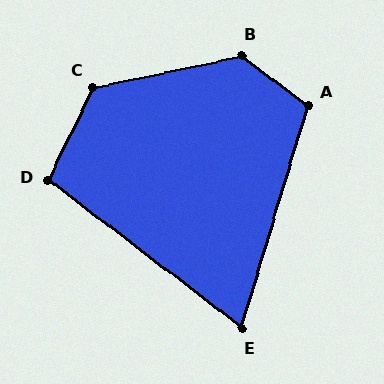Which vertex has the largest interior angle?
B, at approximately 131 degrees.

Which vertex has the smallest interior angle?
E, at approximately 69 degrees.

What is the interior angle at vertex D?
Approximately 102 degrees (obtuse).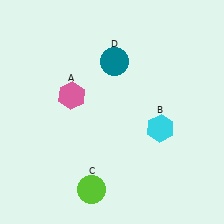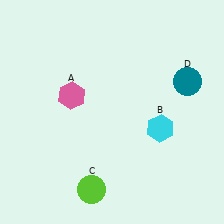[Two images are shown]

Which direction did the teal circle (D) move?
The teal circle (D) moved right.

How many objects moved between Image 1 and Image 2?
1 object moved between the two images.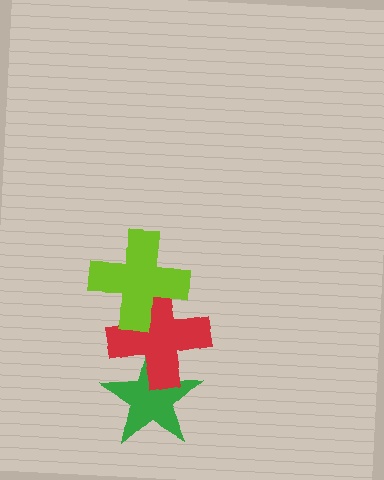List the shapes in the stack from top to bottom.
From top to bottom: the lime cross, the red cross, the green star.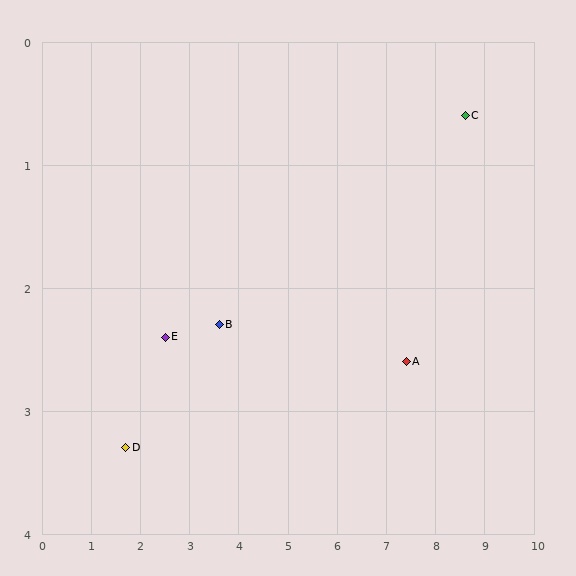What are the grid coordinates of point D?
Point D is at approximately (1.7, 3.3).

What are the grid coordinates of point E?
Point E is at approximately (2.5, 2.4).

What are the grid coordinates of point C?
Point C is at approximately (8.6, 0.6).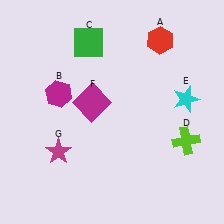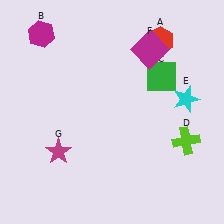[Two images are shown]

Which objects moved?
The objects that moved are: the magenta hexagon (B), the green square (C), the magenta square (F).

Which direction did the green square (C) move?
The green square (C) moved right.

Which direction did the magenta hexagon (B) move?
The magenta hexagon (B) moved up.